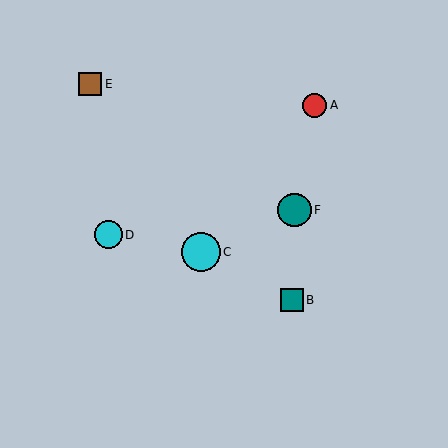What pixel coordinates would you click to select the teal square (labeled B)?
Click at (292, 300) to select the teal square B.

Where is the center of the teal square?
The center of the teal square is at (292, 300).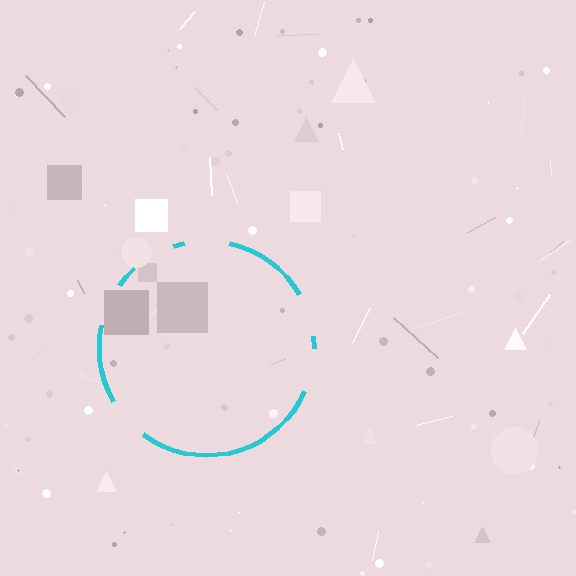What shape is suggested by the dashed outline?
The dashed outline suggests a circle.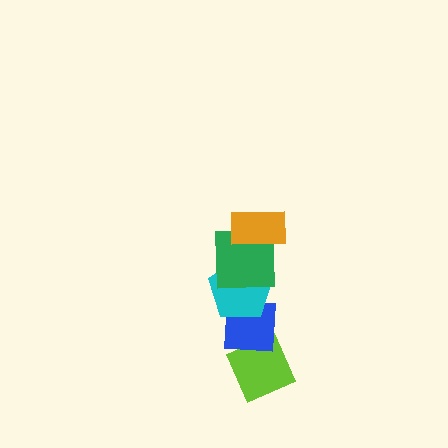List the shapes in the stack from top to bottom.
From top to bottom: the orange rectangle, the green square, the cyan pentagon, the blue square, the lime diamond.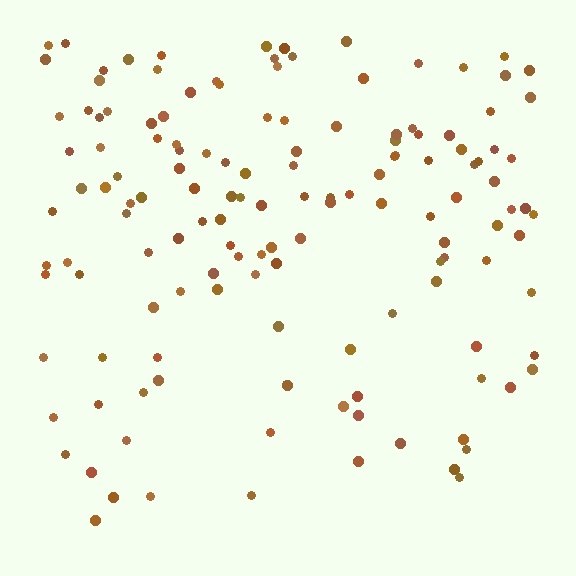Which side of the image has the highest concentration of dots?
The top.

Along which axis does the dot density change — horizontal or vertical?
Vertical.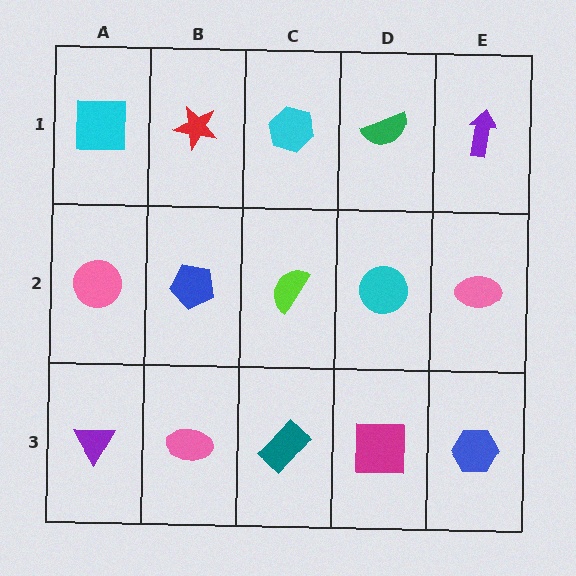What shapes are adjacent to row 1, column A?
A pink circle (row 2, column A), a red star (row 1, column B).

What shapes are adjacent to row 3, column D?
A cyan circle (row 2, column D), a teal rectangle (row 3, column C), a blue hexagon (row 3, column E).